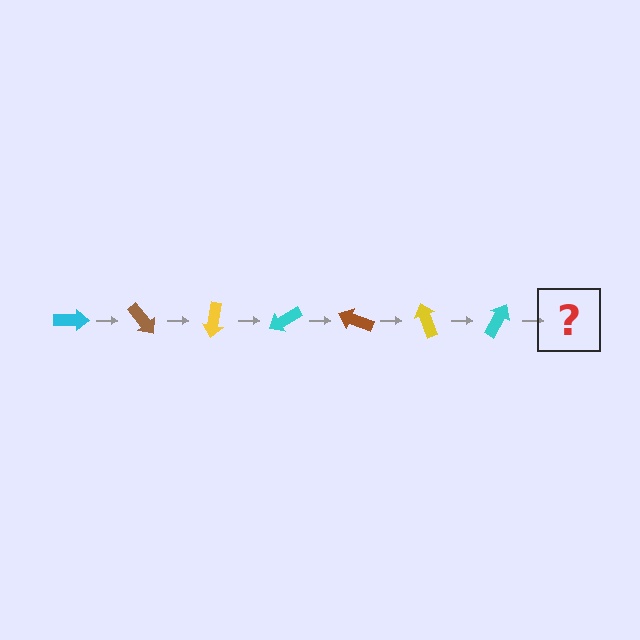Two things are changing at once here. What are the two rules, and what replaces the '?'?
The two rules are that it rotates 50 degrees each step and the color cycles through cyan, brown, and yellow. The '?' should be a brown arrow, rotated 350 degrees from the start.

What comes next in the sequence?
The next element should be a brown arrow, rotated 350 degrees from the start.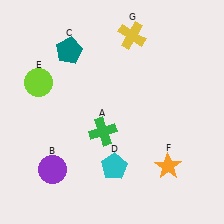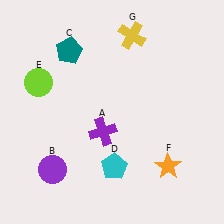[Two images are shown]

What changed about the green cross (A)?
In Image 1, A is green. In Image 2, it changed to purple.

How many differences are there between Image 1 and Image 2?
There is 1 difference between the two images.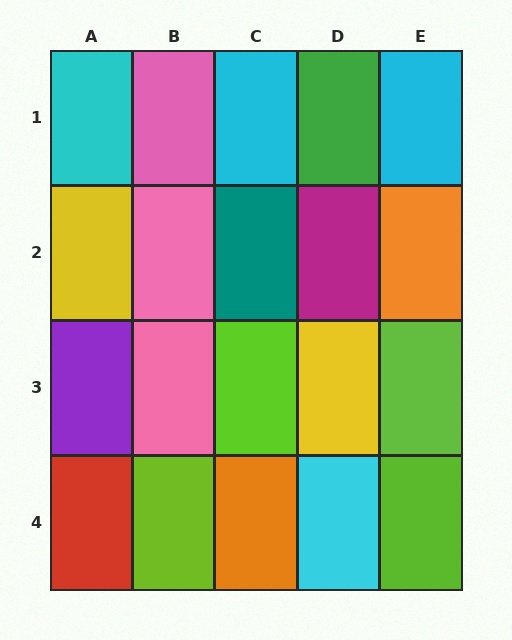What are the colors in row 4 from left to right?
Red, lime, orange, cyan, lime.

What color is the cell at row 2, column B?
Pink.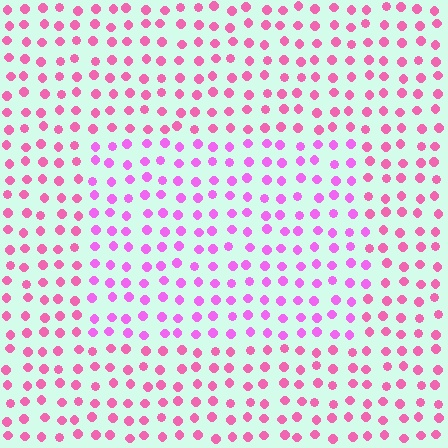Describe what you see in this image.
The image is filled with small pink elements in a uniform arrangement. A rectangle-shaped region is visible where the elements are tinted to a slightly different hue, forming a subtle color boundary.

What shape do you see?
I see a rectangle.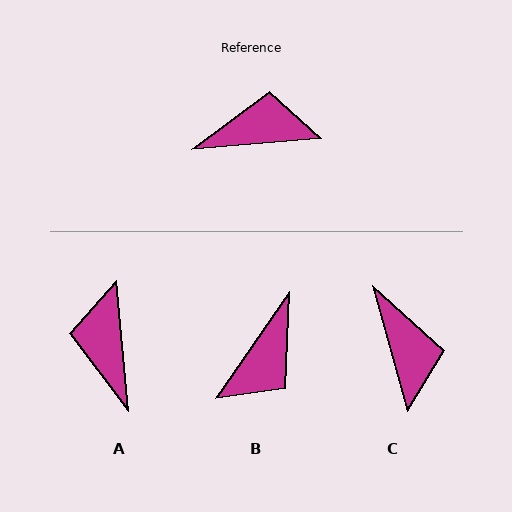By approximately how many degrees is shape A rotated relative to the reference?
Approximately 90 degrees counter-clockwise.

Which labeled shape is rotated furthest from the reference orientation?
B, about 130 degrees away.